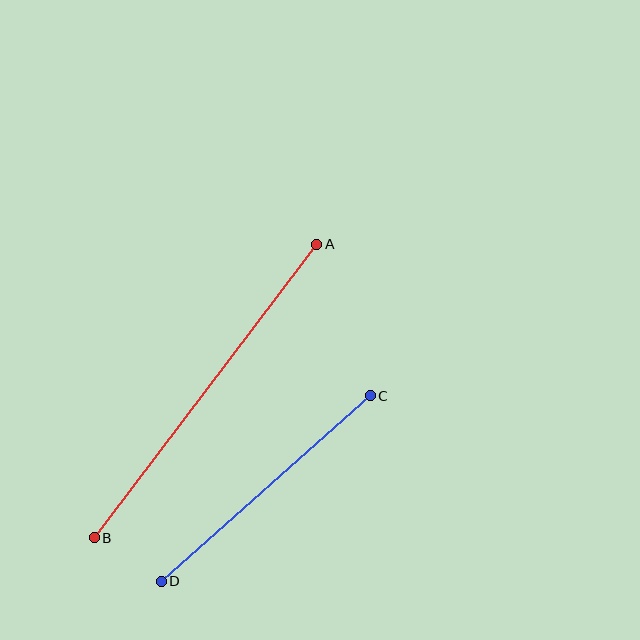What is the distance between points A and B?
The distance is approximately 368 pixels.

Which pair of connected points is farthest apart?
Points A and B are farthest apart.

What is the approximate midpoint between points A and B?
The midpoint is at approximately (206, 391) pixels.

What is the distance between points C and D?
The distance is approximately 280 pixels.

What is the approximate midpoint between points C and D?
The midpoint is at approximately (266, 488) pixels.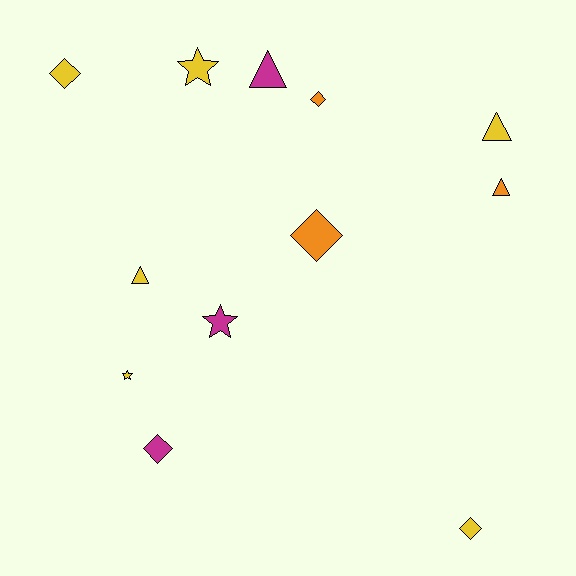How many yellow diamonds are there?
There are 2 yellow diamonds.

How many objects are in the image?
There are 12 objects.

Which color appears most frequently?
Yellow, with 6 objects.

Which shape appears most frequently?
Diamond, with 5 objects.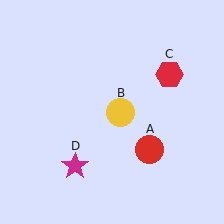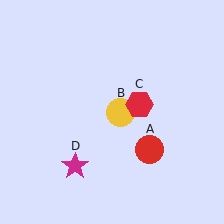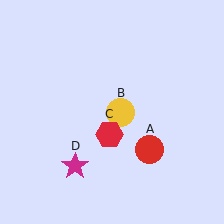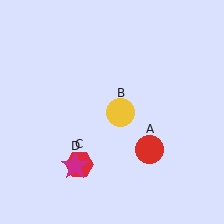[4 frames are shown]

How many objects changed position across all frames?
1 object changed position: red hexagon (object C).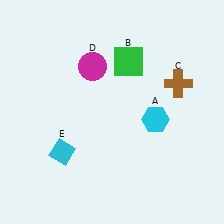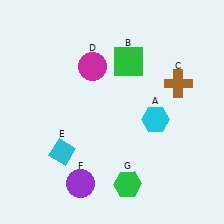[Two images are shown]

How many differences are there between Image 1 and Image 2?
There are 2 differences between the two images.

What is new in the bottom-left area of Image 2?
A purple circle (F) was added in the bottom-left area of Image 2.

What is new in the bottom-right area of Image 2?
A green hexagon (G) was added in the bottom-right area of Image 2.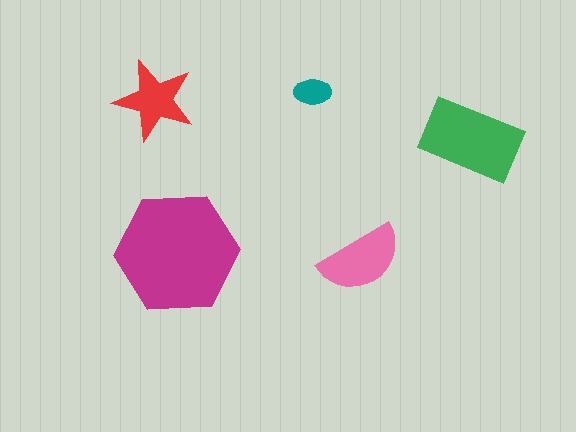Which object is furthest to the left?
The red star is leftmost.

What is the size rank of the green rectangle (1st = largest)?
2nd.